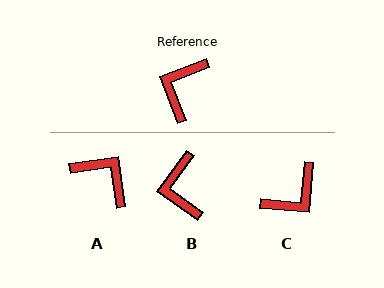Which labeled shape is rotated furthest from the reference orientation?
C, about 155 degrees away.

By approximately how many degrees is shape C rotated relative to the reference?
Approximately 155 degrees counter-clockwise.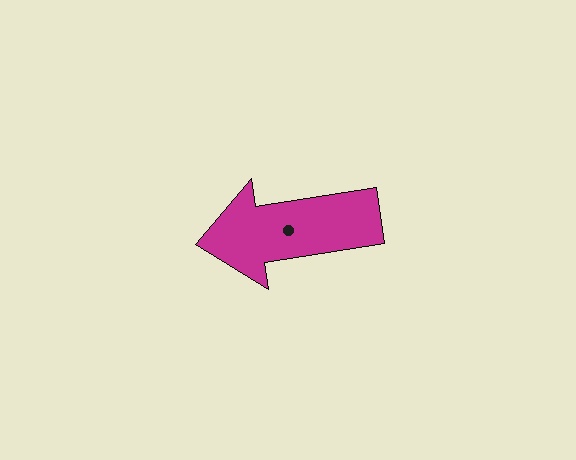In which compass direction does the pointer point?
West.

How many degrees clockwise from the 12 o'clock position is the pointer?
Approximately 261 degrees.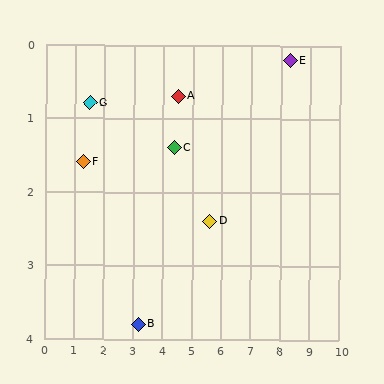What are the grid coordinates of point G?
Point G is at approximately (1.5, 0.8).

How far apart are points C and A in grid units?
Points C and A are about 0.7 grid units apart.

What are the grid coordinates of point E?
Point E is at approximately (8.3, 0.2).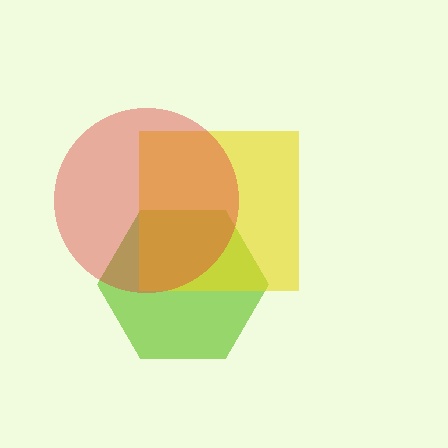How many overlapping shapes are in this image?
There are 3 overlapping shapes in the image.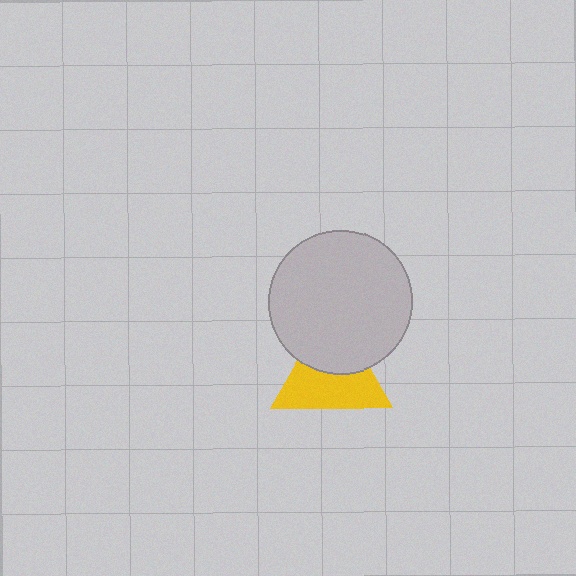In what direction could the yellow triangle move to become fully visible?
The yellow triangle could move down. That would shift it out from behind the light gray circle entirely.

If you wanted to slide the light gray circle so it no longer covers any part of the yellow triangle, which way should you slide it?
Slide it up — that is the most direct way to separate the two shapes.